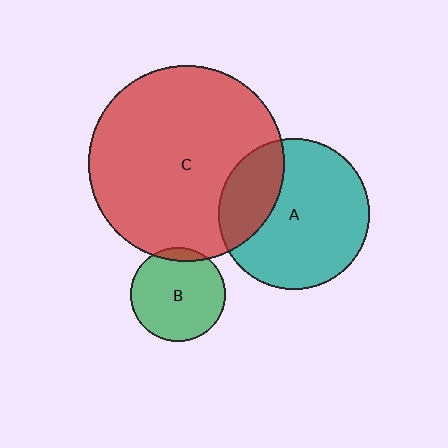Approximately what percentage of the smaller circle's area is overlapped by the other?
Approximately 25%.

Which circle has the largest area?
Circle C (red).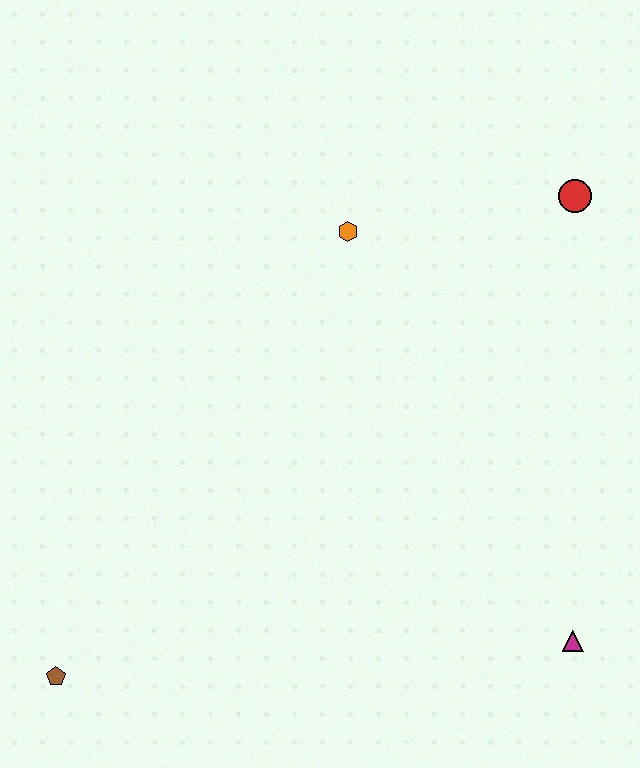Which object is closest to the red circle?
The orange hexagon is closest to the red circle.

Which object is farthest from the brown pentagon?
The red circle is farthest from the brown pentagon.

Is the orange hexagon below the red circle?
Yes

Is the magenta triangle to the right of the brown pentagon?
Yes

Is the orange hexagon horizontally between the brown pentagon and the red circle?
Yes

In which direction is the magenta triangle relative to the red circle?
The magenta triangle is below the red circle.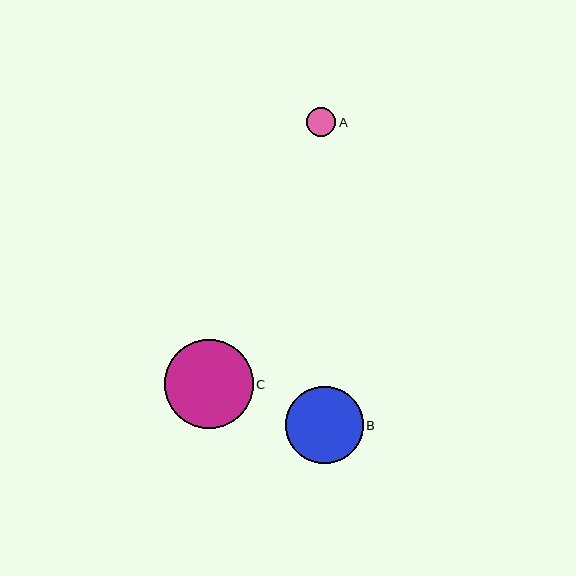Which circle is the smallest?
Circle A is the smallest with a size of approximately 29 pixels.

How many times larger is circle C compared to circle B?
Circle C is approximately 1.2 times the size of circle B.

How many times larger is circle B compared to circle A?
Circle B is approximately 2.7 times the size of circle A.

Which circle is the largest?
Circle C is the largest with a size of approximately 89 pixels.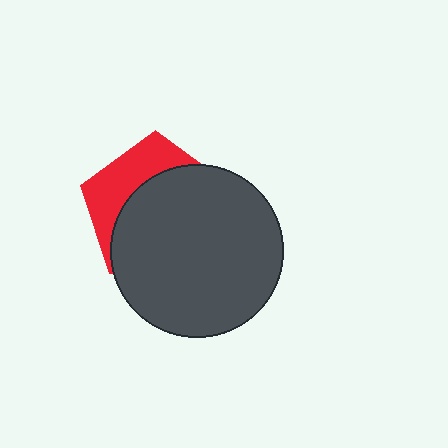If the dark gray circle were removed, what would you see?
You would see the complete red pentagon.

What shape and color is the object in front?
The object in front is a dark gray circle.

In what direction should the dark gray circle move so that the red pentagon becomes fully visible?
The dark gray circle should move toward the lower-right. That is the shortest direction to clear the overlap and leave the red pentagon fully visible.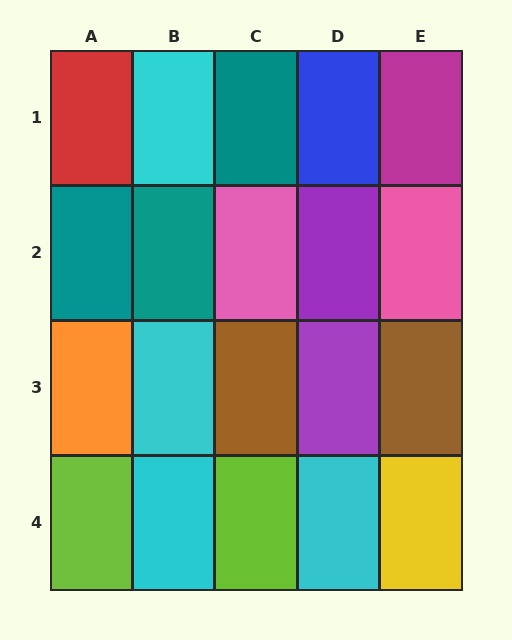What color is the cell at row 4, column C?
Lime.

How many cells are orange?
1 cell is orange.